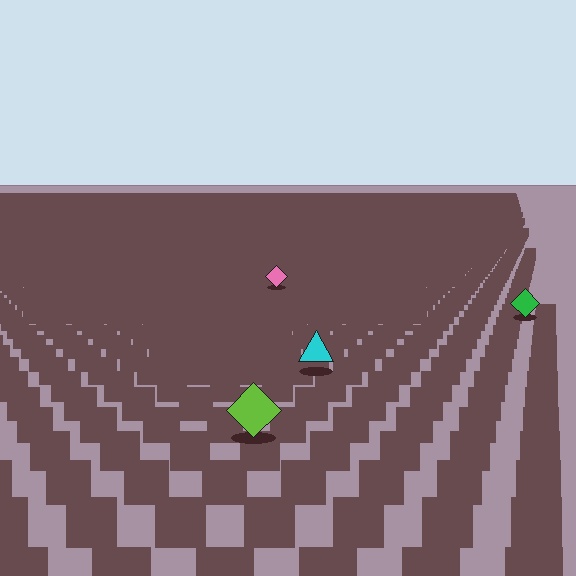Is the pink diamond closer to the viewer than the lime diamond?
No. The lime diamond is closer — you can tell from the texture gradient: the ground texture is coarser near it.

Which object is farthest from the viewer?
The pink diamond is farthest from the viewer. It appears smaller and the ground texture around it is denser.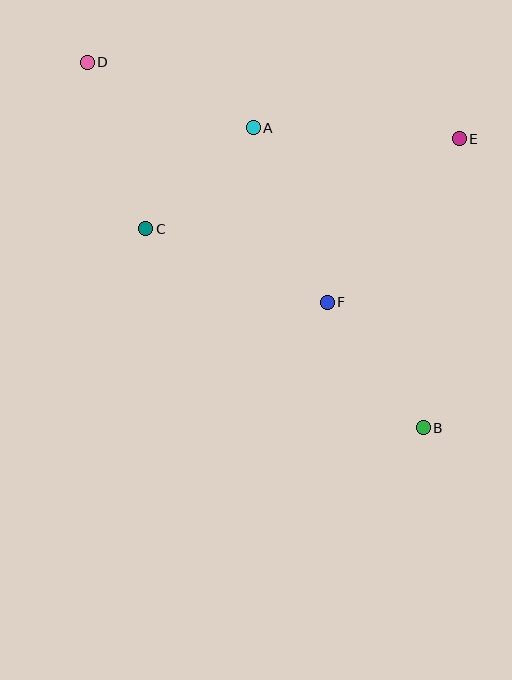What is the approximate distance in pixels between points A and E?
The distance between A and E is approximately 207 pixels.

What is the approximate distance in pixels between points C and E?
The distance between C and E is approximately 326 pixels.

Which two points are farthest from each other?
Points B and D are farthest from each other.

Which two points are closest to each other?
Points A and C are closest to each other.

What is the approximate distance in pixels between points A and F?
The distance between A and F is approximately 190 pixels.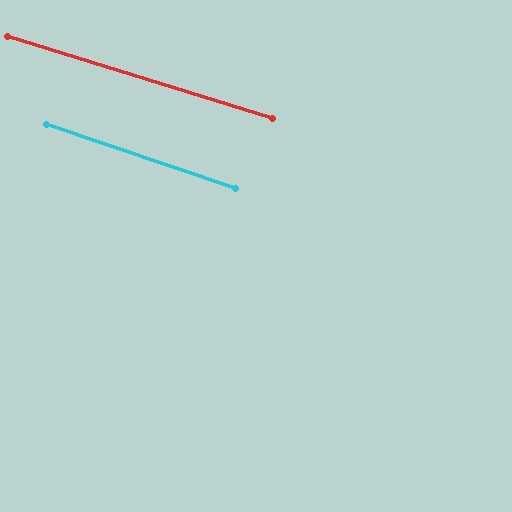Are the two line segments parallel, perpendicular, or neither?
Parallel — their directions differ by only 1.3°.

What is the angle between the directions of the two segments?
Approximately 1 degree.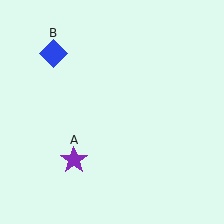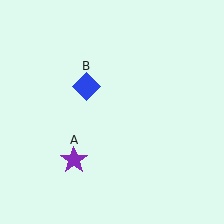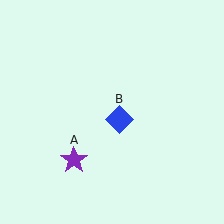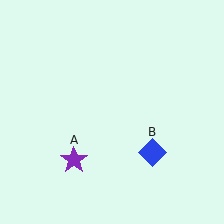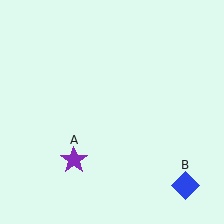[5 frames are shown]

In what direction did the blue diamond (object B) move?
The blue diamond (object B) moved down and to the right.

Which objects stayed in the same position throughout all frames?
Purple star (object A) remained stationary.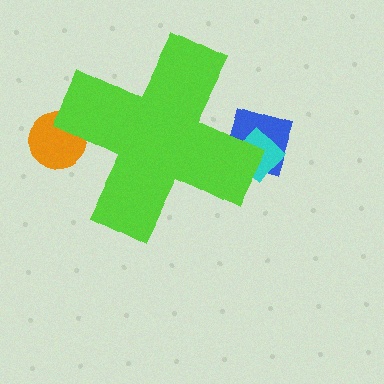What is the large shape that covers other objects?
A lime cross.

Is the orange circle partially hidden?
Yes, the orange circle is partially hidden behind the lime cross.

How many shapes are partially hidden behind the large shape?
3 shapes are partially hidden.